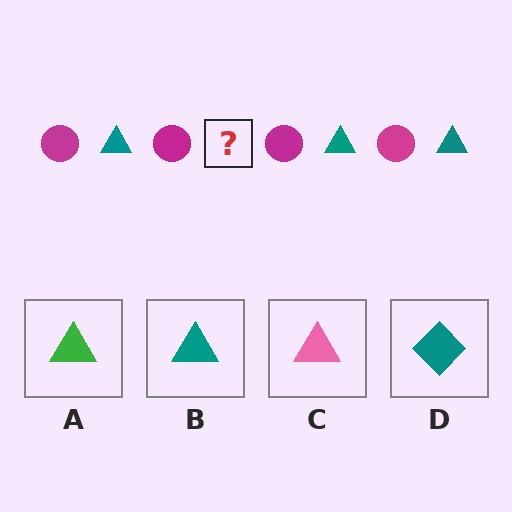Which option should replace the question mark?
Option B.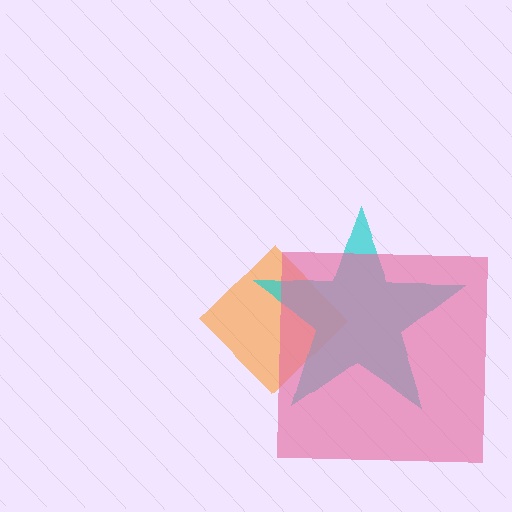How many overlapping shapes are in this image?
There are 3 overlapping shapes in the image.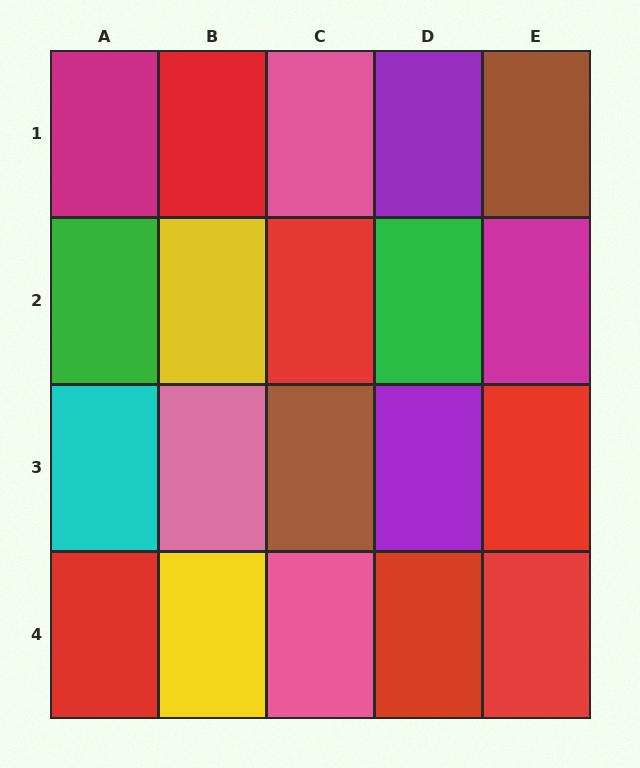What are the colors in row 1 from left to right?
Magenta, red, pink, purple, brown.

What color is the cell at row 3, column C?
Brown.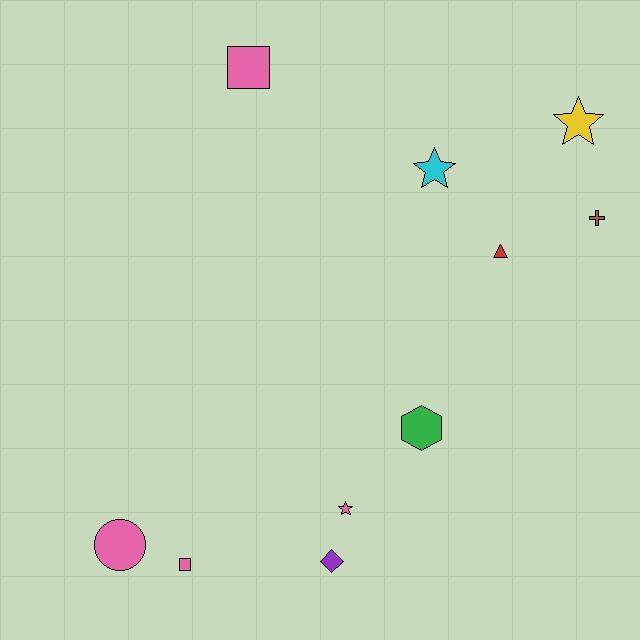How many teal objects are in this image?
There are no teal objects.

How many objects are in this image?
There are 10 objects.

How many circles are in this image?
There is 1 circle.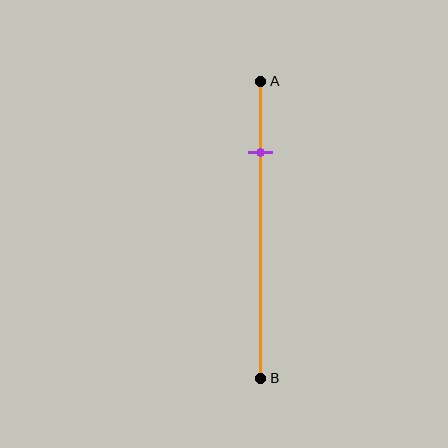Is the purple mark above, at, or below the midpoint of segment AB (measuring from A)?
The purple mark is above the midpoint of segment AB.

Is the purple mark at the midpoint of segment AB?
No, the mark is at about 25% from A, not at the 50% midpoint.